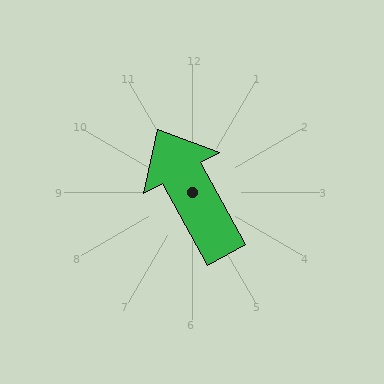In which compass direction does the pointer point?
Northwest.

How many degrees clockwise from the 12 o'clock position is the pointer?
Approximately 331 degrees.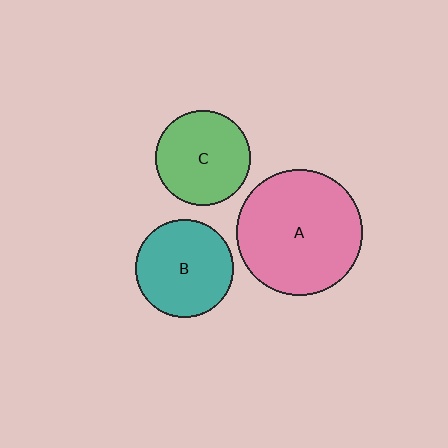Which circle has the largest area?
Circle A (pink).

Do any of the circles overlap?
No, none of the circles overlap.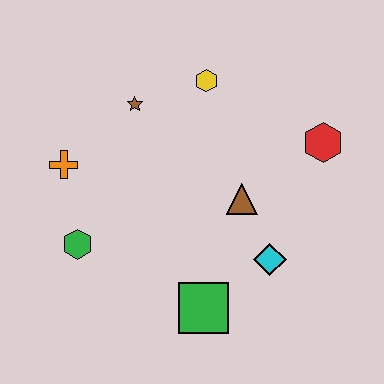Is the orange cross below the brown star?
Yes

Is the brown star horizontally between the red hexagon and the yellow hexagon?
No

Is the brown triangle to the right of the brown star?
Yes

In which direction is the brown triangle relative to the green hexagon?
The brown triangle is to the right of the green hexagon.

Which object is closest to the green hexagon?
The orange cross is closest to the green hexagon.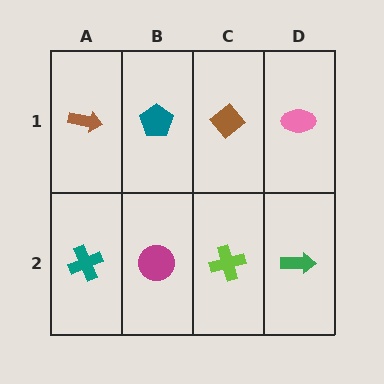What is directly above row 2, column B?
A teal pentagon.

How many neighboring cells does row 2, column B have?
3.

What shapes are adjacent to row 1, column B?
A magenta circle (row 2, column B), a brown arrow (row 1, column A), a brown diamond (row 1, column C).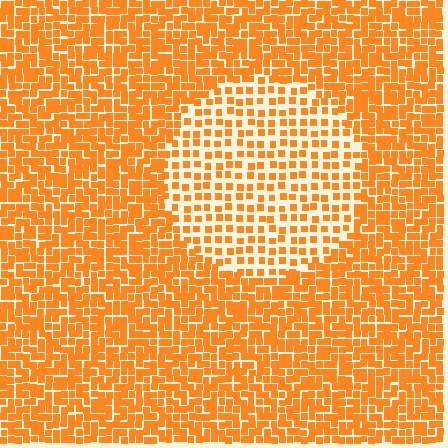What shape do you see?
I see a circle.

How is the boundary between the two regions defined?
The boundary is defined by a change in element density (approximately 2.0x ratio). All elements are the same color, size, and shape.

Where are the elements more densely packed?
The elements are more densely packed outside the circle boundary.